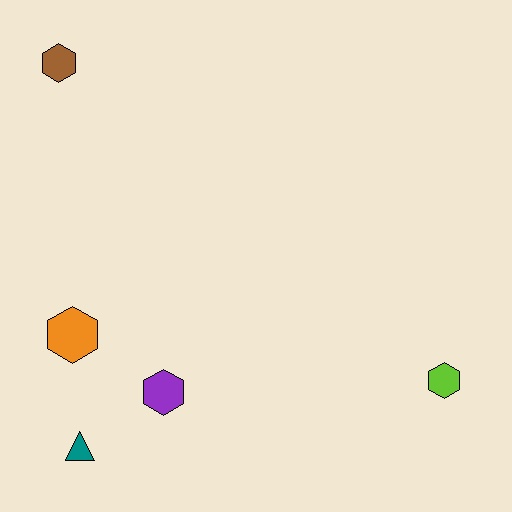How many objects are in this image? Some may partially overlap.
There are 5 objects.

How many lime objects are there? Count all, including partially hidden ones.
There is 1 lime object.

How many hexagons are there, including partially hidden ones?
There are 4 hexagons.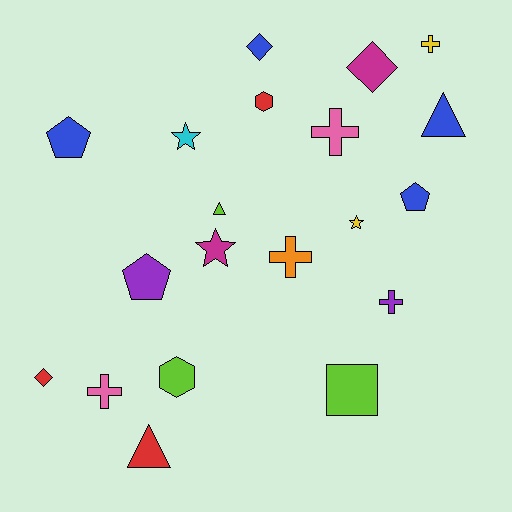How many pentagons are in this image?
There are 3 pentagons.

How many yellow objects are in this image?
There are 2 yellow objects.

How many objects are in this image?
There are 20 objects.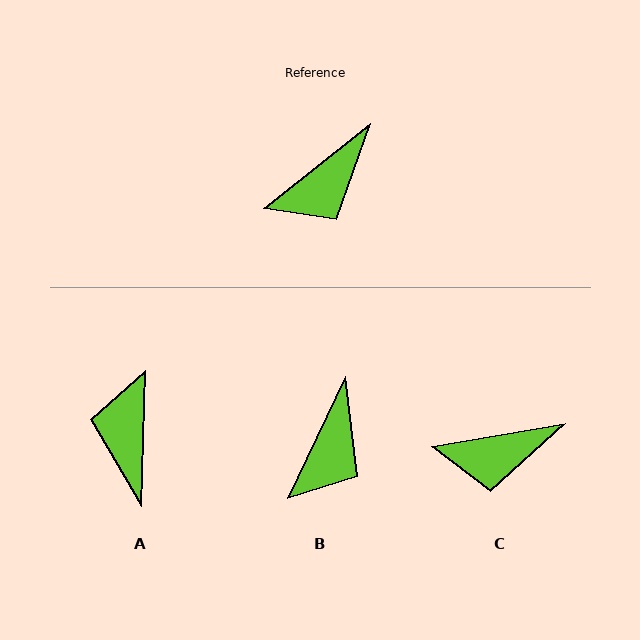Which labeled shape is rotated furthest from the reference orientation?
A, about 130 degrees away.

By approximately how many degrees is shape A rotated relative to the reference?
Approximately 130 degrees clockwise.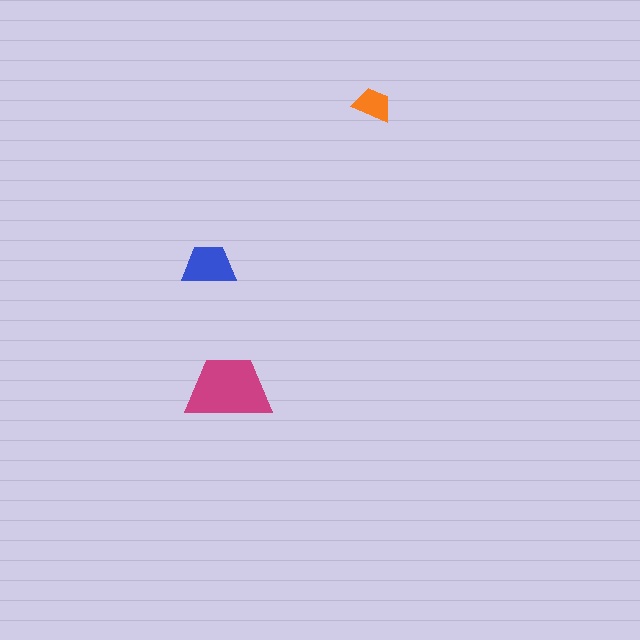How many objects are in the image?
There are 3 objects in the image.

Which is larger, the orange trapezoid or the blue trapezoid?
The blue one.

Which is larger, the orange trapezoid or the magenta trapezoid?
The magenta one.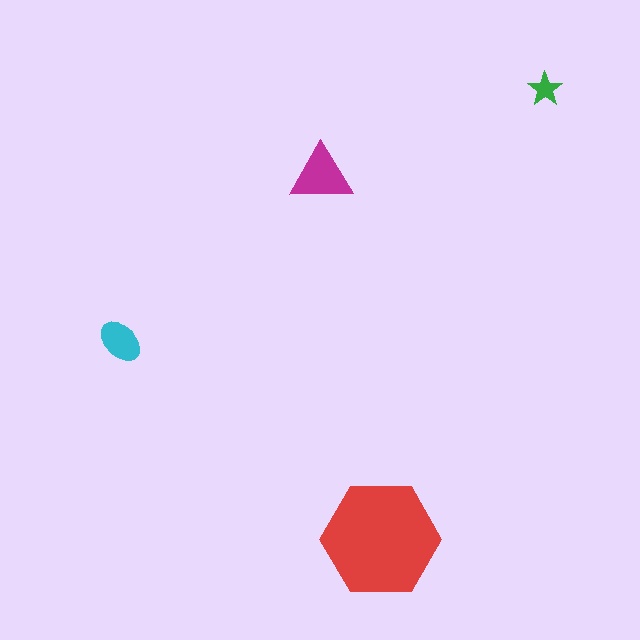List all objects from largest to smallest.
The red hexagon, the magenta triangle, the cyan ellipse, the green star.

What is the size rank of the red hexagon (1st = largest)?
1st.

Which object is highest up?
The green star is topmost.